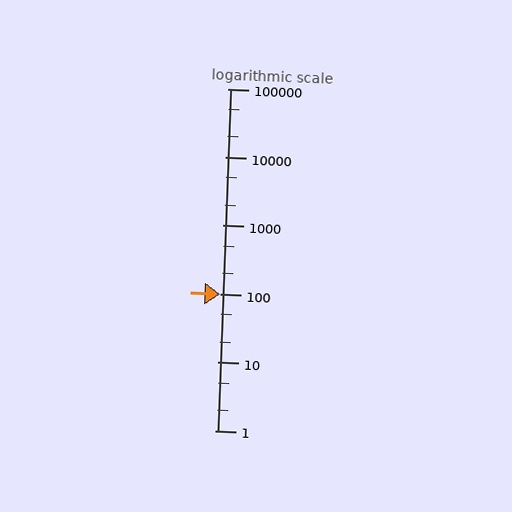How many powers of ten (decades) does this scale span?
The scale spans 5 decades, from 1 to 100000.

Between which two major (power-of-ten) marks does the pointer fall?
The pointer is between 10 and 100.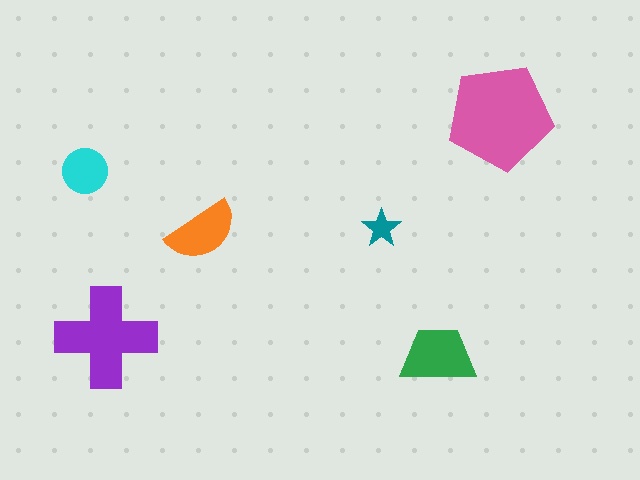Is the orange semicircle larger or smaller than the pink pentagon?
Smaller.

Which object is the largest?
The pink pentagon.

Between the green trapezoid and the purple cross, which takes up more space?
The purple cross.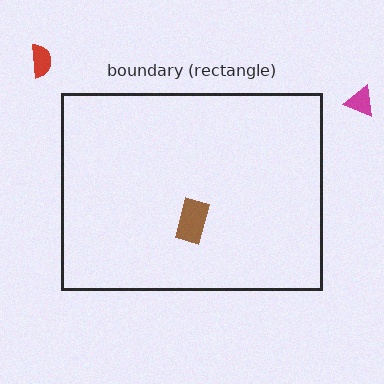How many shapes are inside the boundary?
1 inside, 2 outside.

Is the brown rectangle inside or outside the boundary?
Inside.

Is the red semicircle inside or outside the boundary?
Outside.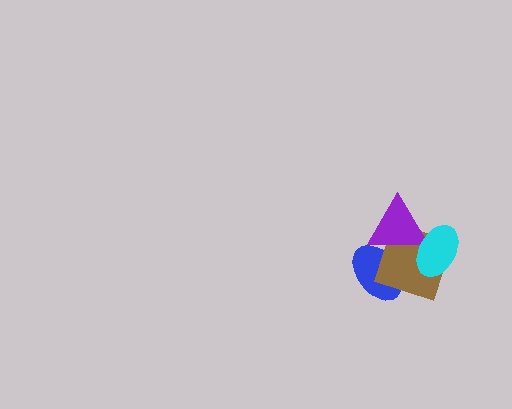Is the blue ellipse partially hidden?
Yes, it is partially covered by another shape.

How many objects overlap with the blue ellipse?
2 objects overlap with the blue ellipse.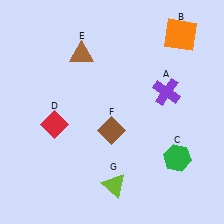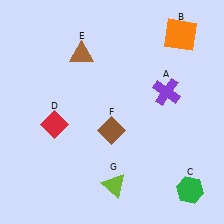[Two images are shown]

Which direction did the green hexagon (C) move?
The green hexagon (C) moved down.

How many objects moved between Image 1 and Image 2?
1 object moved between the two images.